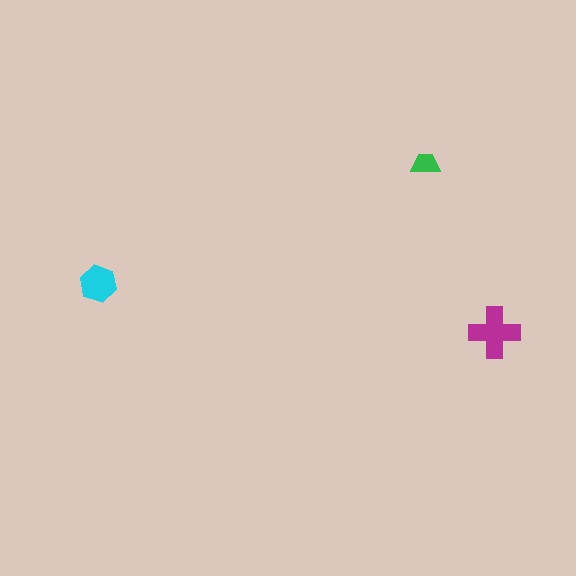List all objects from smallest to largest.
The green trapezoid, the cyan hexagon, the magenta cross.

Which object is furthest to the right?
The magenta cross is rightmost.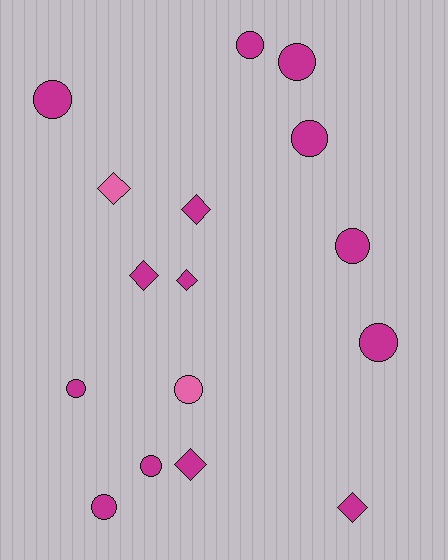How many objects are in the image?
There are 16 objects.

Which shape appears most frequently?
Circle, with 10 objects.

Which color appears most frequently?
Magenta, with 14 objects.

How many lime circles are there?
There are no lime circles.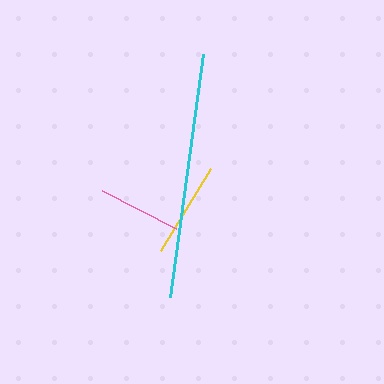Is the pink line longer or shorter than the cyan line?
The cyan line is longer than the pink line.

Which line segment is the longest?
The cyan line is the longest at approximately 245 pixels.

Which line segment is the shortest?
The pink line is the shortest at approximately 84 pixels.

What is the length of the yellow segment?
The yellow segment is approximately 96 pixels long.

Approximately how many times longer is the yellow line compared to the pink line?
The yellow line is approximately 1.2 times the length of the pink line.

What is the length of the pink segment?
The pink segment is approximately 84 pixels long.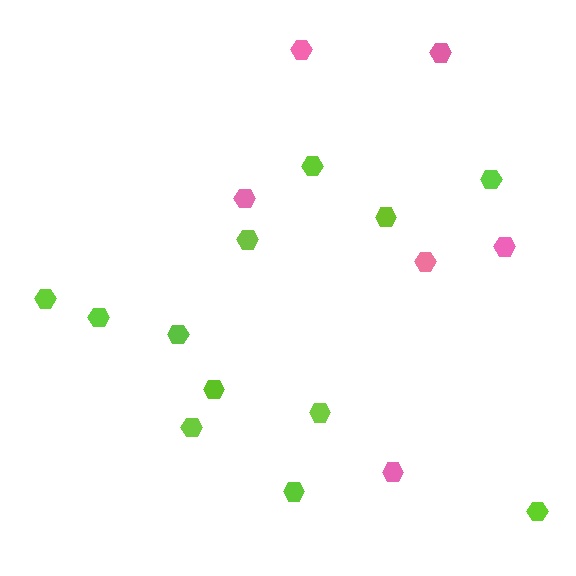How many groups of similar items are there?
There are 2 groups: one group of pink hexagons (6) and one group of lime hexagons (12).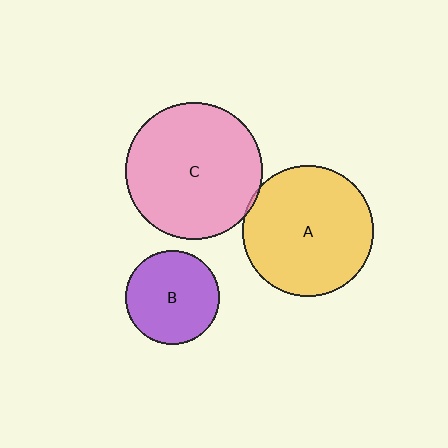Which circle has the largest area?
Circle C (pink).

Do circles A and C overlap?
Yes.